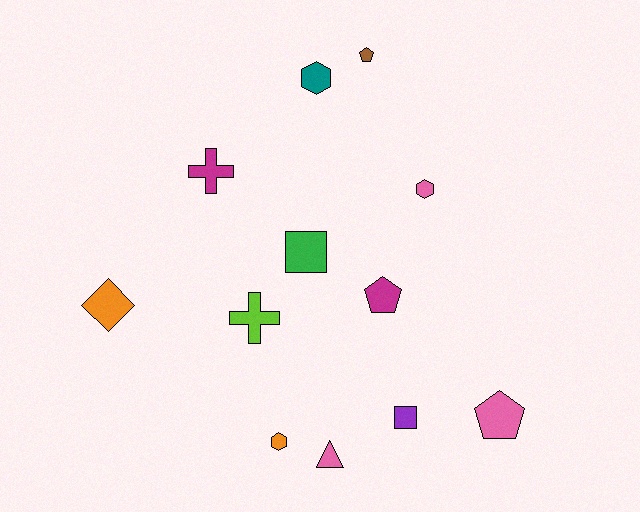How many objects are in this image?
There are 12 objects.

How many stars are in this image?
There are no stars.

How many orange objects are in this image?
There are 2 orange objects.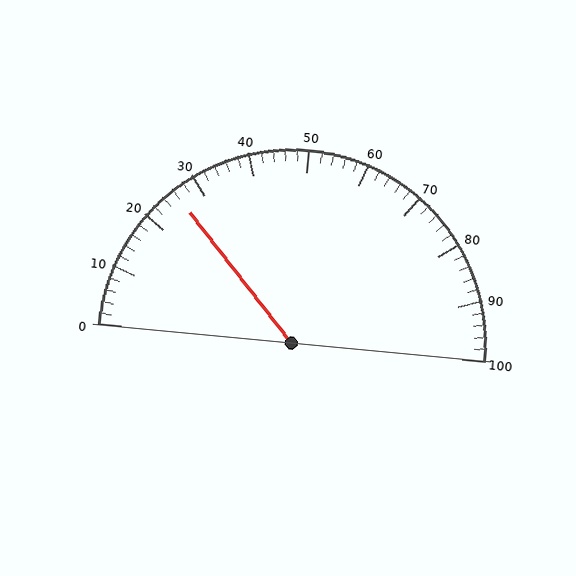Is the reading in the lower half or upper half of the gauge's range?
The reading is in the lower half of the range (0 to 100).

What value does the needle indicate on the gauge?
The needle indicates approximately 26.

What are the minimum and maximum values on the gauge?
The gauge ranges from 0 to 100.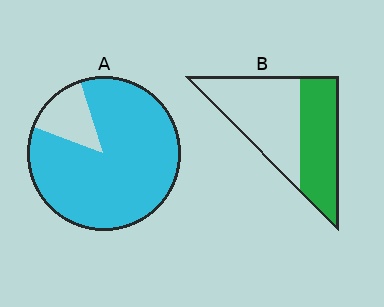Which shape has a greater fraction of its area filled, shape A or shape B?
Shape A.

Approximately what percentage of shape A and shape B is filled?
A is approximately 85% and B is approximately 45%.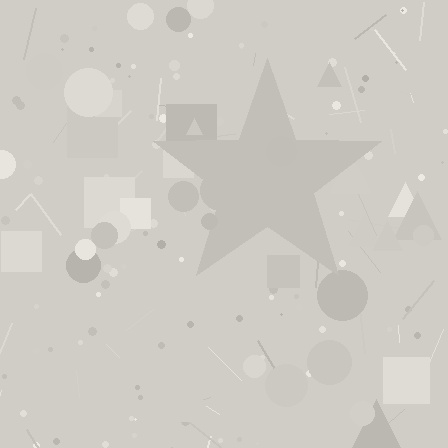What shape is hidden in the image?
A star is hidden in the image.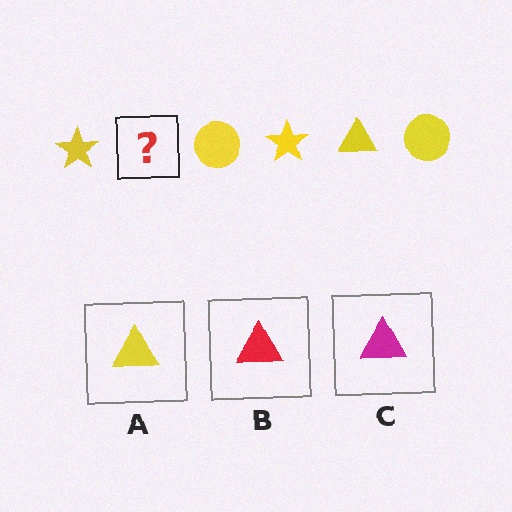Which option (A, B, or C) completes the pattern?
A.